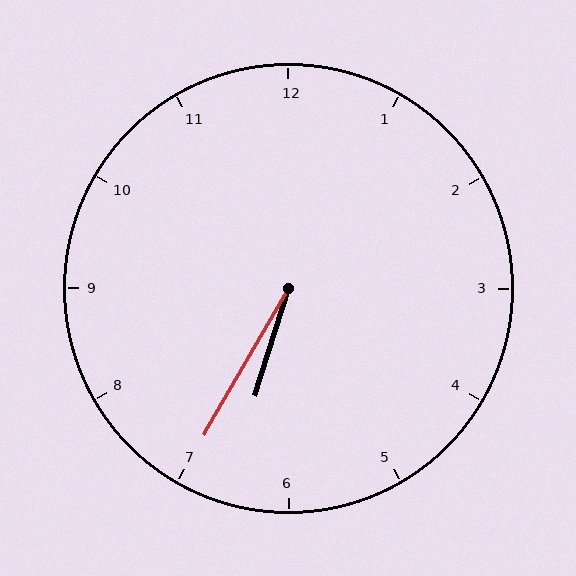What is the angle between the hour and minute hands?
Approximately 12 degrees.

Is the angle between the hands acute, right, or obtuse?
It is acute.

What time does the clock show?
6:35.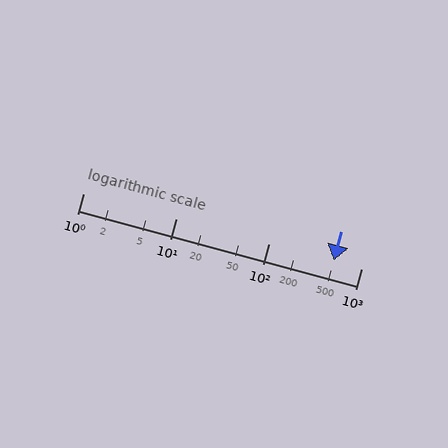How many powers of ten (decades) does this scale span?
The scale spans 3 decades, from 1 to 1000.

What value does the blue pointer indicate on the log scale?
The pointer indicates approximately 510.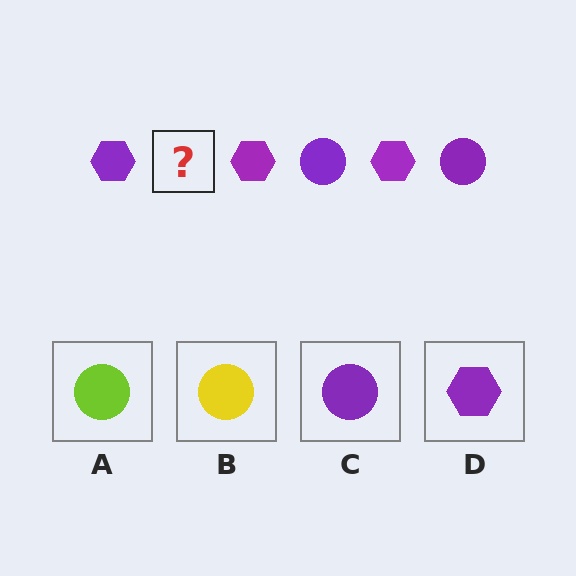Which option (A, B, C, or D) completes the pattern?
C.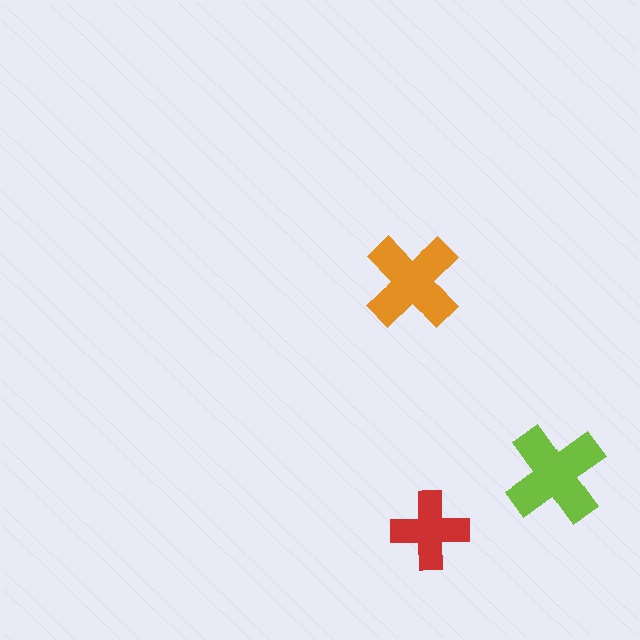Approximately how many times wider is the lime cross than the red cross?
About 1.5 times wider.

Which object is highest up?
The orange cross is topmost.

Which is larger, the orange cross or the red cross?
The orange one.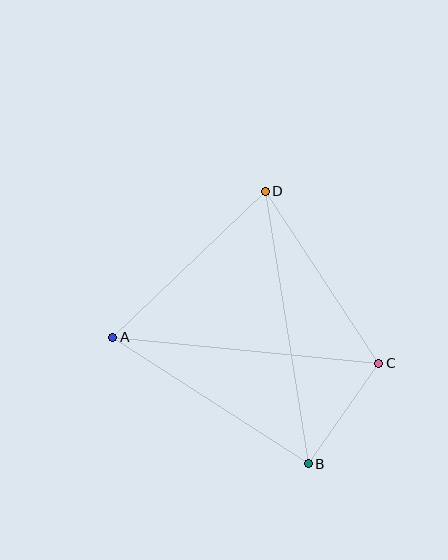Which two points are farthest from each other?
Points B and D are farthest from each other.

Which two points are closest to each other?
Points B and C are closest to each other.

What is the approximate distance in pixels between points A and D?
The distance between A and D is approximately 211 pixels.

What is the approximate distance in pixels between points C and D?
The distance between C and D is approximately 206 pixels.